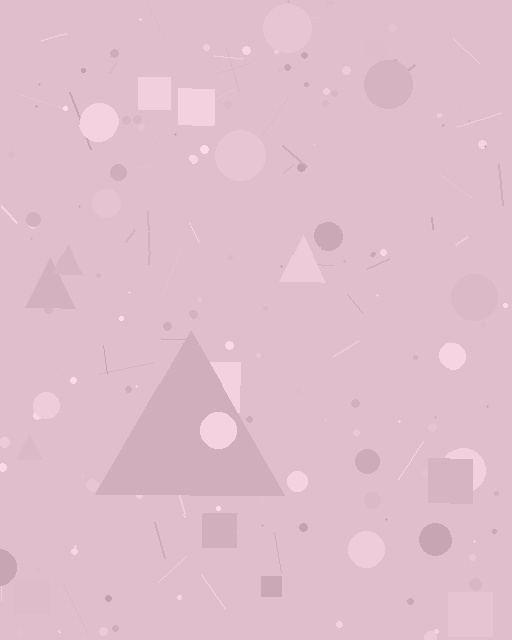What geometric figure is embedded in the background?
A triangle is embedded in the background.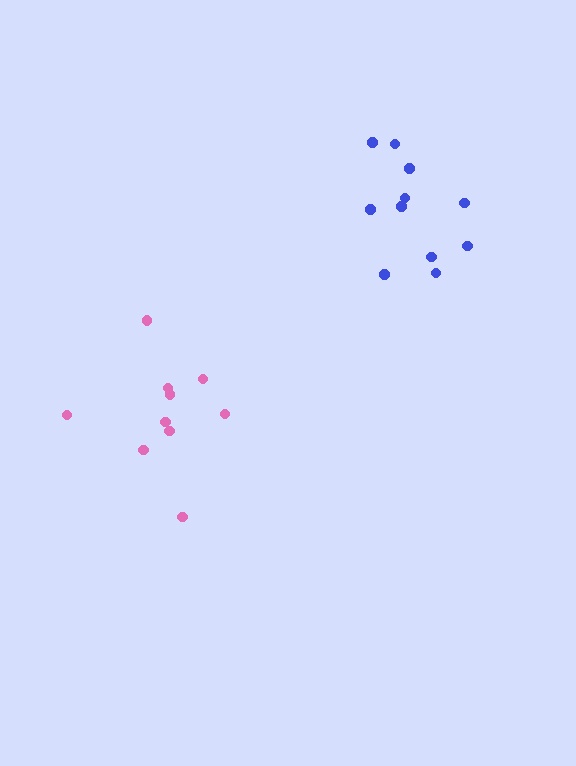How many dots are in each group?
Group 1: 11 dots, Group 2: 10 dots (21 total).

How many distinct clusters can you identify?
There are 2 distinct clusters.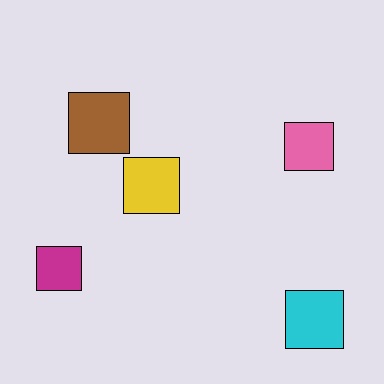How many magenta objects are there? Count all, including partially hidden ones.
There is 1 magenta object.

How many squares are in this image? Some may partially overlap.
There are 5 squares.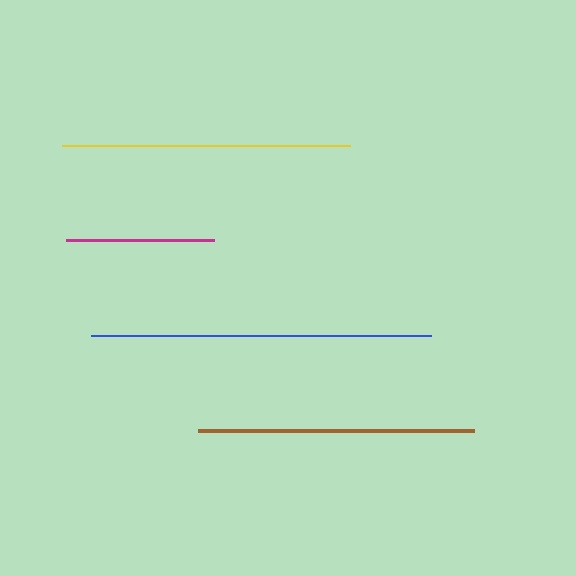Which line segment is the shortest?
The magenta line is the shortest at approximately 147 pixels.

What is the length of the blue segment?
The blue segment is approximately 339 pixels long.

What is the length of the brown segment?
The brown segment is approximately 276 pixels long.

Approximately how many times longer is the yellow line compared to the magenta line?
The yellow line is approximately 2.0 times the length of the magenta line.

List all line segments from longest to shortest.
From longest to shortest: blue, yellow, brown, magenta.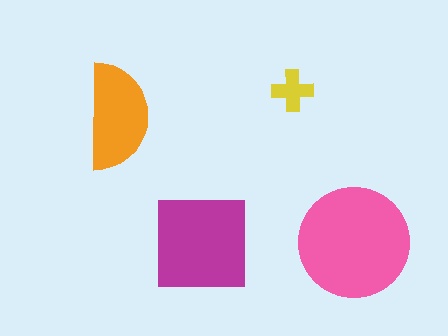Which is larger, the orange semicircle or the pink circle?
The pink circle.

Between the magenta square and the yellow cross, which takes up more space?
The magenta square.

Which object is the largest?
The pink circle.